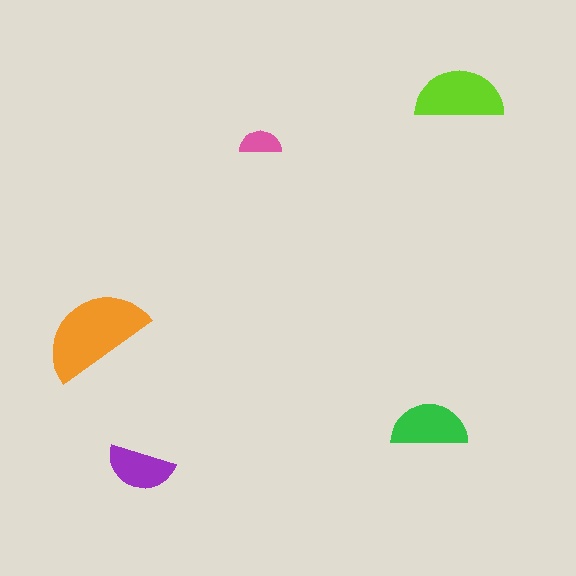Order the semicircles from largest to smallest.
the orange one, the lime one, the green one, the purple one, the pink one.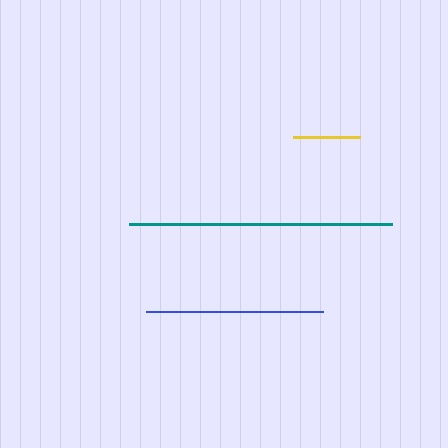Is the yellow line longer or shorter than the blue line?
The blue line is longer than the yellow line.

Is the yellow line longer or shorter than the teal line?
The teal line is longer than the yellow line.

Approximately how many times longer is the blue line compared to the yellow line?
The blue line is approximately 2.6 times the length of the yellow line.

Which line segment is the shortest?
The yellow line is the shortest at approximately 67 pixels.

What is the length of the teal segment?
The teal segment is approximately 263 pixels long.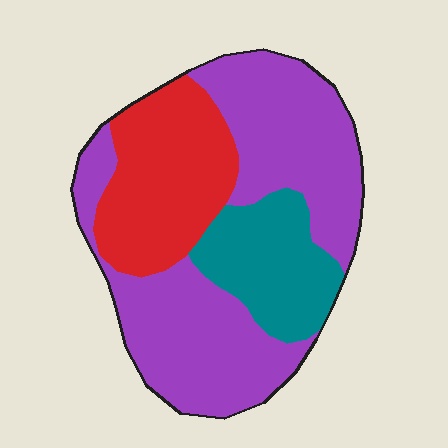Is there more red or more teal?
Red.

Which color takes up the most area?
Purple, at roughly 55%.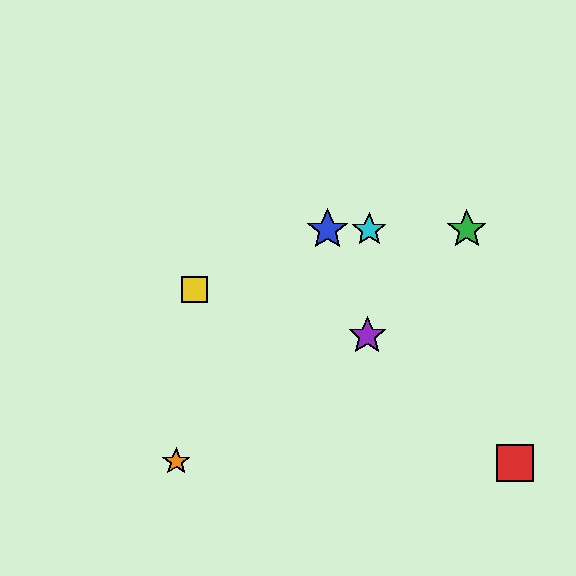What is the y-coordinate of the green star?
The green star is at y≈230.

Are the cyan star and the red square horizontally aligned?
No, the cyan star is at y≈230 and the red square is at y≈463.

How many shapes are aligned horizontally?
3 shapes (the blue star, the green star, the cyan star) are aligned horizontally.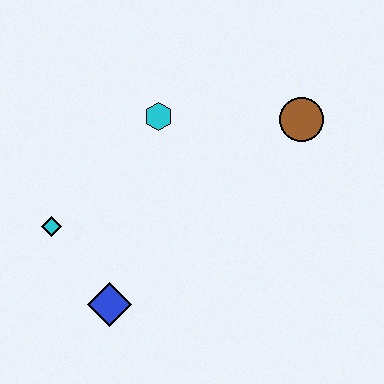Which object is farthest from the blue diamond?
The brown circle is farthest from the blue diamond.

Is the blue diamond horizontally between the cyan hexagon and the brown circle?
No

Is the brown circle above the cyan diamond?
Yes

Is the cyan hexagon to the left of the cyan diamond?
No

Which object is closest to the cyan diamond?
The blue diamond is closest to the cyan diamond.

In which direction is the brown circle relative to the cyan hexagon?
The brown circle is to the right of the cyan hexagon.